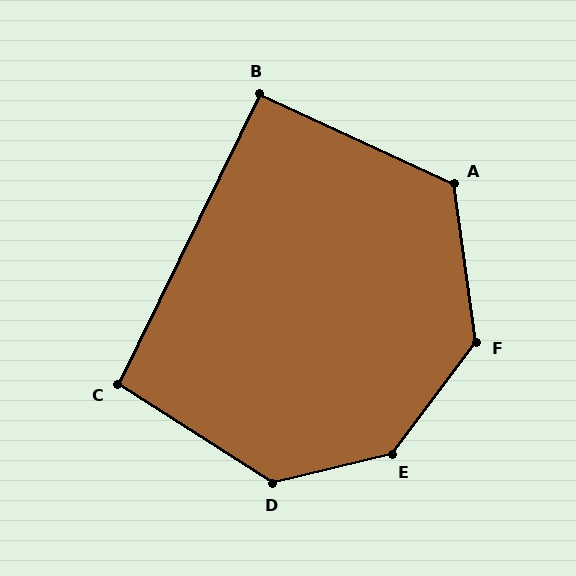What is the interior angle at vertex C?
Approximately 96 degrees (obtuse).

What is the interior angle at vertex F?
Approximately 135 degrees (obtuse).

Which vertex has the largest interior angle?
E, at approximately 141 degrees.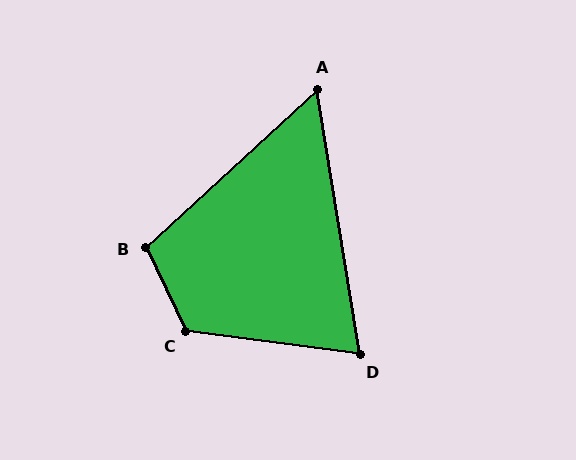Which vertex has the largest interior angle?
C, at approximately 123 degrees.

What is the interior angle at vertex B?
Approximately 107 degrees (obtuse).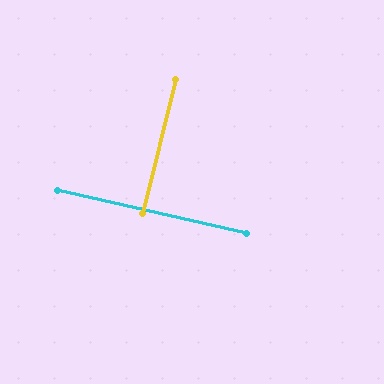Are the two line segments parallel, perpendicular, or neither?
Perpendicular — they meet at approximately 89°.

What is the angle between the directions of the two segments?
Approximately 89 degrees.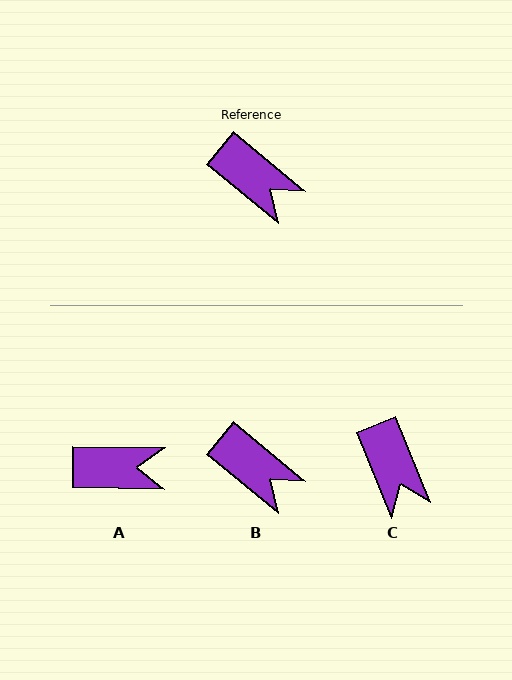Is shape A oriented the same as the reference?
No, it is off by about 39 degrees.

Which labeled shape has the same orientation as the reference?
B.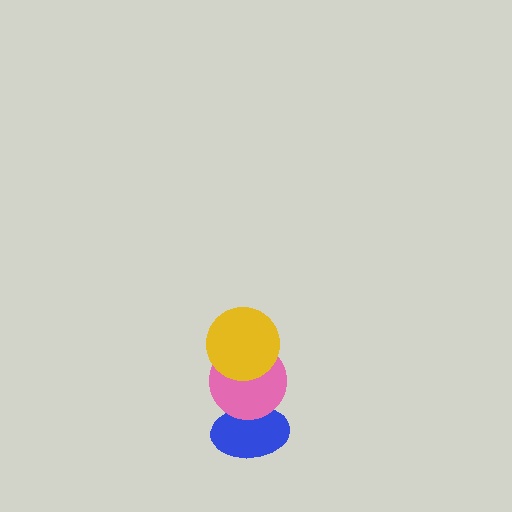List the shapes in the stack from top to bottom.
From top to bottom: the yellow circle, the pink circle, the blue ellipse.